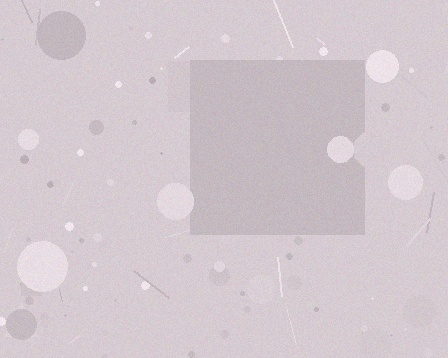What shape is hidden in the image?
A square is hidden in the image.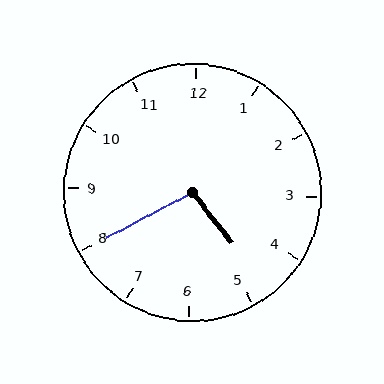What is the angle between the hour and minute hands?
Approximately 100 degrees.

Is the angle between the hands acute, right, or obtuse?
It is obtuse.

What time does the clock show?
4:40.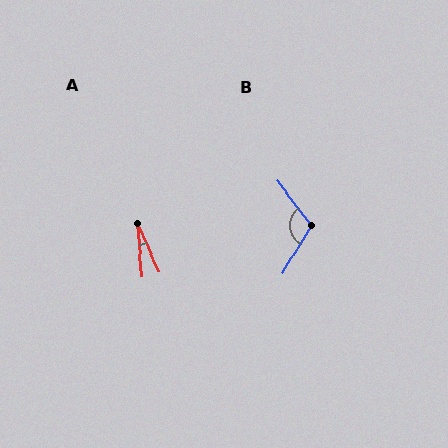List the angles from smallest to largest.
A (20°), B (112°).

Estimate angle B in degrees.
Approximately 112 degrees.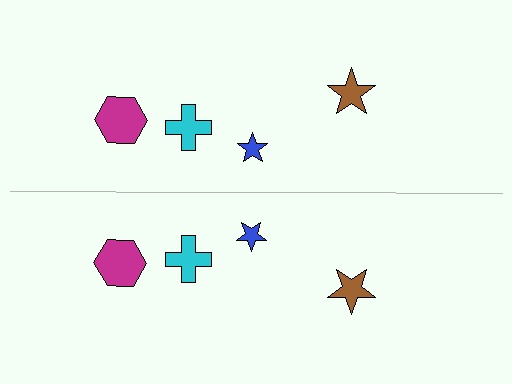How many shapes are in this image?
There are 8 shapes in this image.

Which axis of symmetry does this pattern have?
The pattern has a horizontal axis of symmetry running through the center of the image.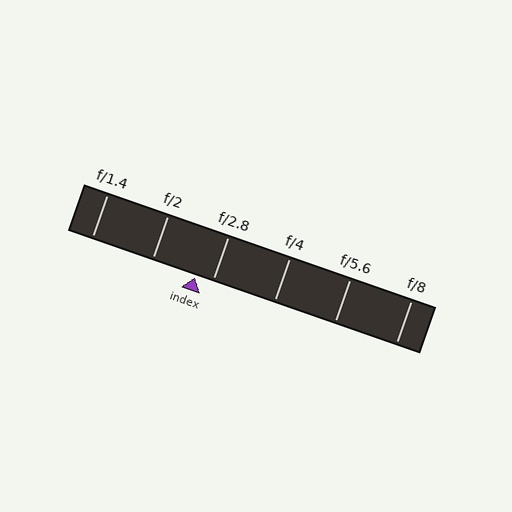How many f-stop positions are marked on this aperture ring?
There are 6 f-stop positions marked.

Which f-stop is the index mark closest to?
The index mark is closest to f/2.8.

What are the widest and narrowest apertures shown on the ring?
The widest aperture shown is f/1.4 and the narrowest is f/8.